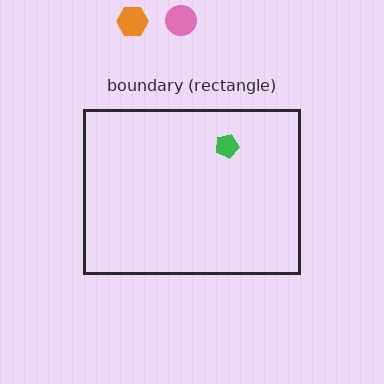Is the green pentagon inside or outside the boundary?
Inside.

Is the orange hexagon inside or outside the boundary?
Outside.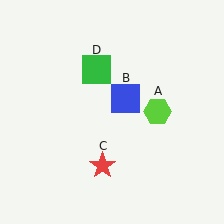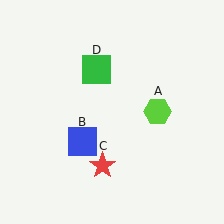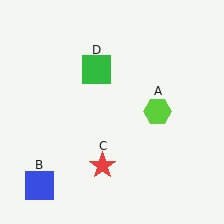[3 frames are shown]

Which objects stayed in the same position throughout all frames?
Lime hexagon (object A) and red star (object C) and green square (object D) remained stationary.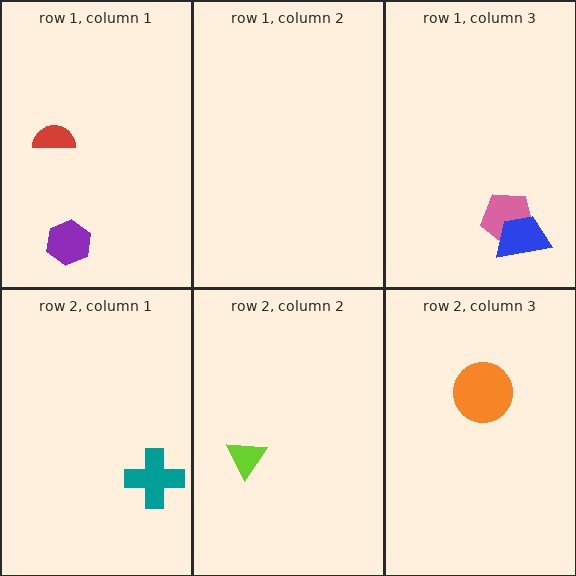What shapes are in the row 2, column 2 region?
The lime triangle.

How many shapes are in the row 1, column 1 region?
2.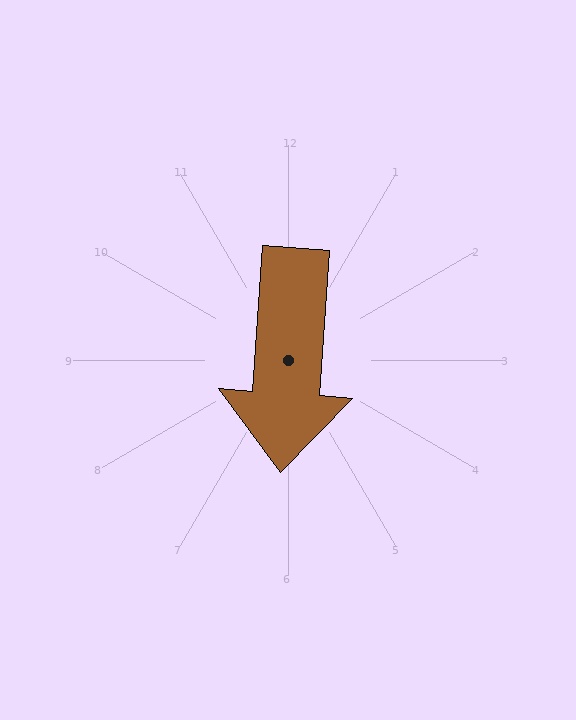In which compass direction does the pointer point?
South.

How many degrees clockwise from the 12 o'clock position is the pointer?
Approximately 184 degrees.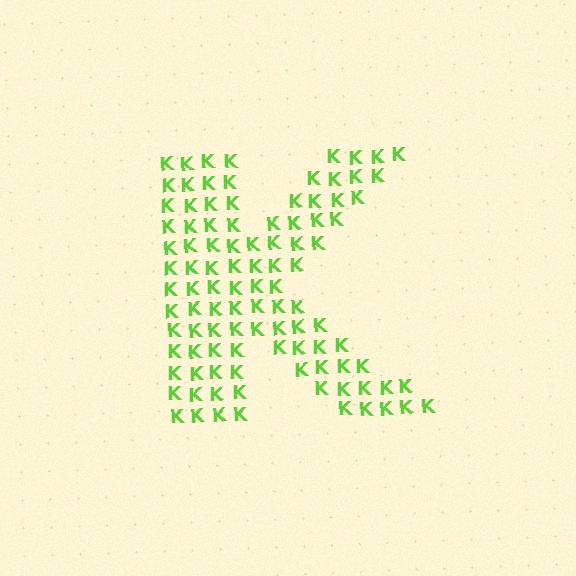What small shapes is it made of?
It is made of small letter K's.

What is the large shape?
The large shape is the letter K.